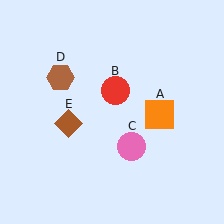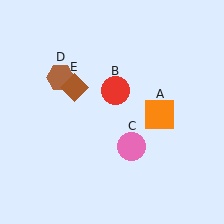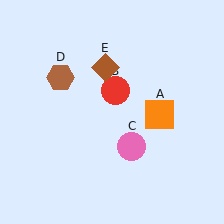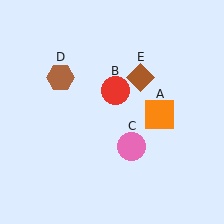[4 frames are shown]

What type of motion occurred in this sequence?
The brown diamond (object E) rotated clockwise around the center of the scene.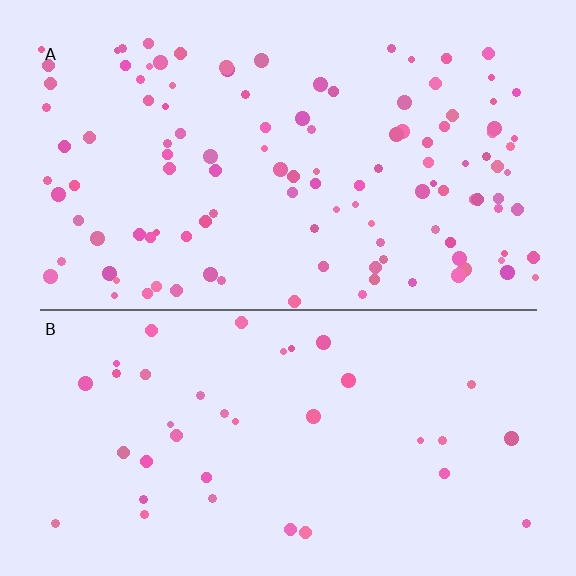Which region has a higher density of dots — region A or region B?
A (the top).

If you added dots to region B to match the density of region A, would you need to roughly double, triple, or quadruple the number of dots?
Approximately triple.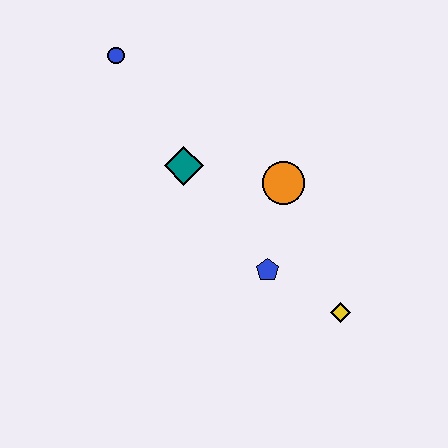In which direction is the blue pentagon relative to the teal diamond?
The blue pentagon is below the teal diamond.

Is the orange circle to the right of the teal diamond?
Yes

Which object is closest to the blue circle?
The teal diamond is closest to the blue circle.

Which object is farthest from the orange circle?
The blue circle is farthest from the orange circle.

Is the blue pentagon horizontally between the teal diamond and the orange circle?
Yes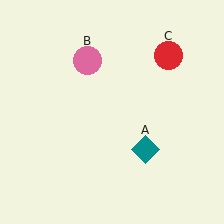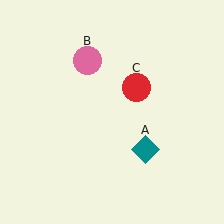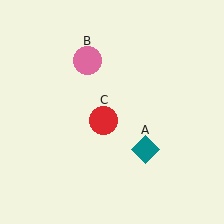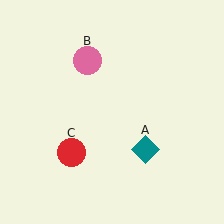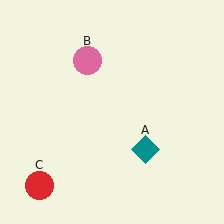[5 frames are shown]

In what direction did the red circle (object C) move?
The red circle (object C) moved down and to the left.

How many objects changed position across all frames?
1 object changed position: red circle (object C).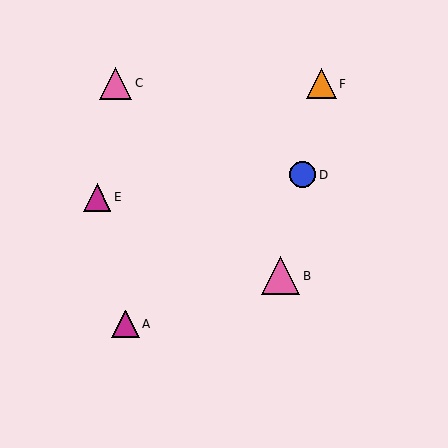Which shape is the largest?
The pink triangle (labeled B) is the largest.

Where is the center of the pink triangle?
The center of the pink triangle is at (116, 83).